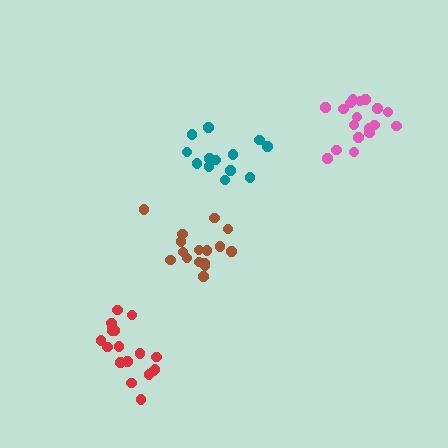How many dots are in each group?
Group 1: 18 dots, Group 2: 13 dots, Group 3: 16 dots, Group 4: 18 dots (65 total).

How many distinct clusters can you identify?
There are 4 distinct clusters.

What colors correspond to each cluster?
The clusters are colored: pink, teal, brown, red.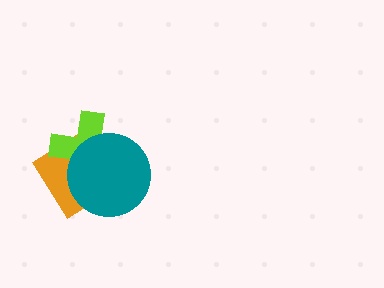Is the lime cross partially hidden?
Yes, it is partially covered by another shape.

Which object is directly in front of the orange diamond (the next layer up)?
The lime cross is directly in front of the orange diamond.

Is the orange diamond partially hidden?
Yes, it is partially covered by another shape.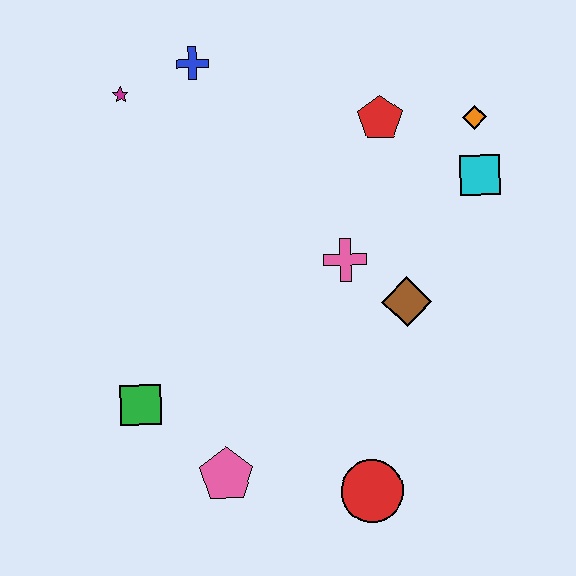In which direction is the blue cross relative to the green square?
The blue cross is above the green square.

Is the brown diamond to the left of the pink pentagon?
No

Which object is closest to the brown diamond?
The pink cross is closest to the brown diamond.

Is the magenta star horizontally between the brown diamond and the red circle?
No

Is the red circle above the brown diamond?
No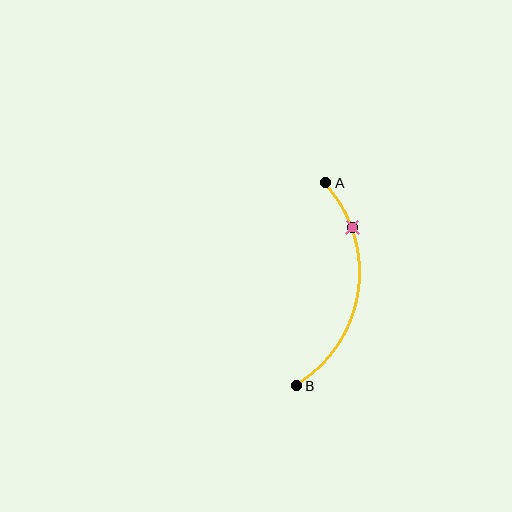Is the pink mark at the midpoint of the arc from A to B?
No. The pink mark lies on the arc but is closer to endpoint A. The arc midpoint would be at the point on the curve equidistant along the arc from both A and B.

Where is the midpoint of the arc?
The arc midpoint is the point on the curve farthest from the straight line joining A and B. It sits to the right of that line.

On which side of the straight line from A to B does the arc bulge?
The arc bulges to the right of the straight line connecting A and B.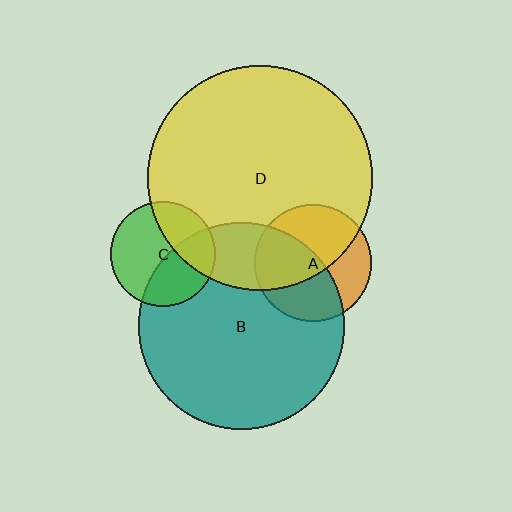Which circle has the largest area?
Circle D (yellow).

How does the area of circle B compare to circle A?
Approximately 3.1 times.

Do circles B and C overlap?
Yes.